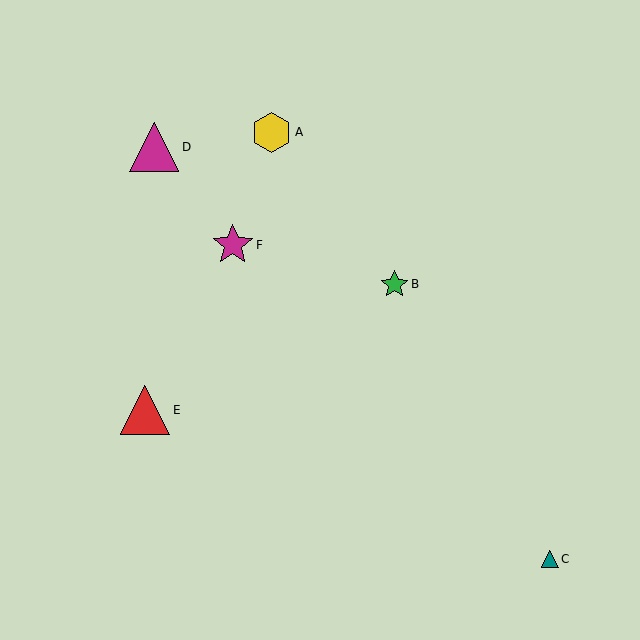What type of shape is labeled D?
Shape D is a magenta triangle.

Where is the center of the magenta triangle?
The center of the magenta triangle is at (154, 147).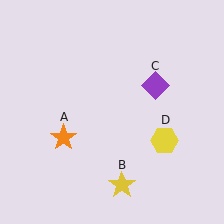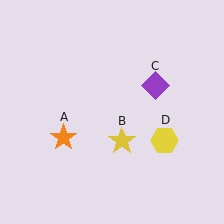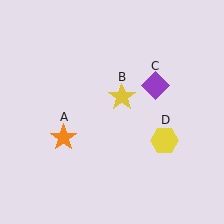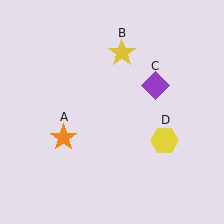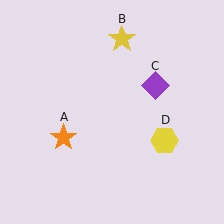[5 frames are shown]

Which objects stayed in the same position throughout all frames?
Orange star (object A) and purple diamond (object C) and yellow hexagon (object D) remained stationary.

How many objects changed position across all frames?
1 object changed position: yellow star (object B).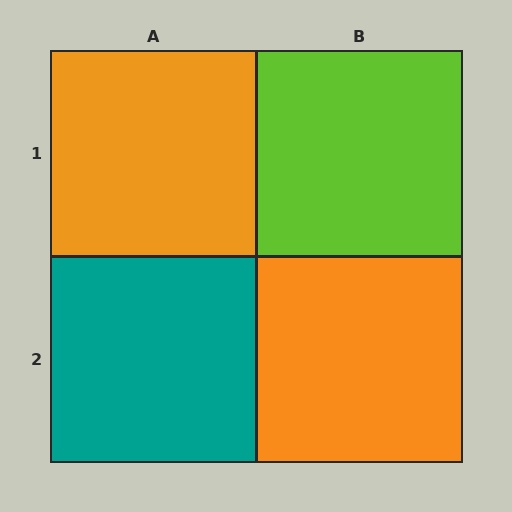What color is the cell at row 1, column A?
Orange.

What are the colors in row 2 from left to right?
Teal, orange.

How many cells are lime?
1 cell is lime.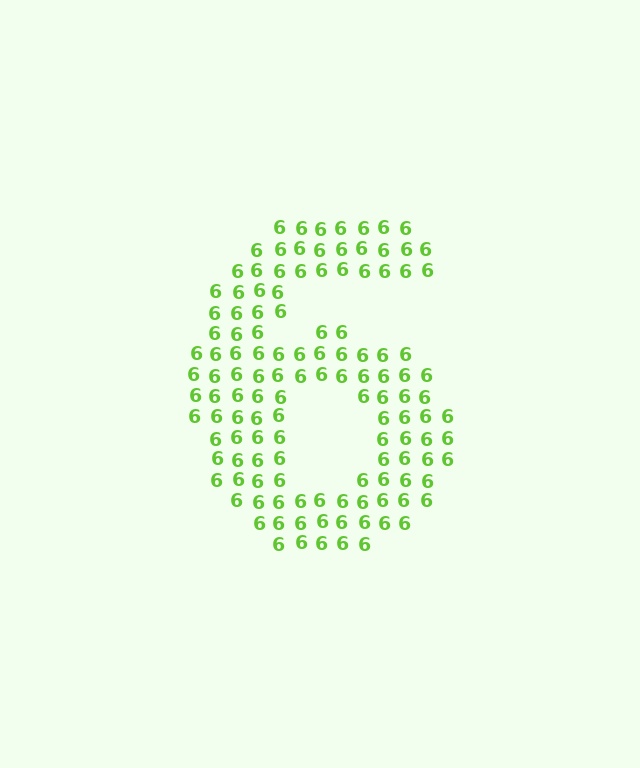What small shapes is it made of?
It is made of small digit 6's.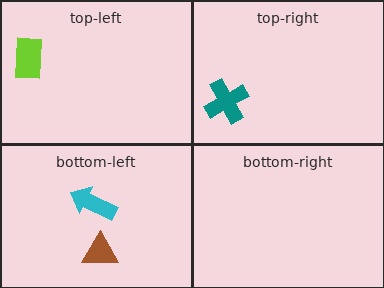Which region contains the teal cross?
The top-right region.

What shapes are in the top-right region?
The teal cross.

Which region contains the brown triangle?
The bottom-left region.